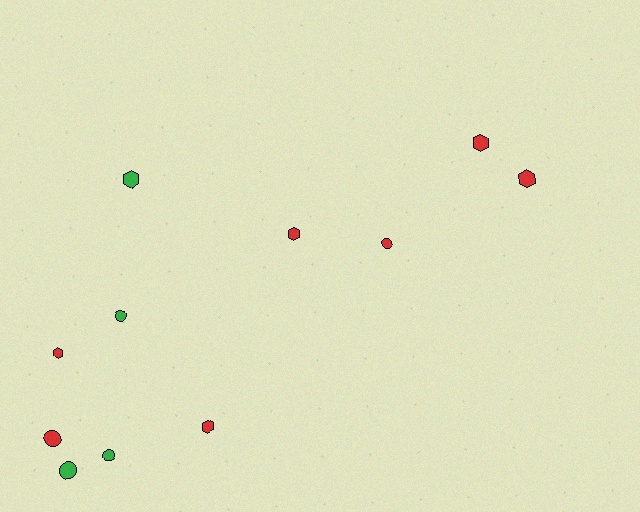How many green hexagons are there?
There is 1 green hexagon.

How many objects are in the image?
There are 11 objects.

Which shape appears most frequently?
Hexagon, with 6 objects.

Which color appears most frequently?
Red, with 7 objects.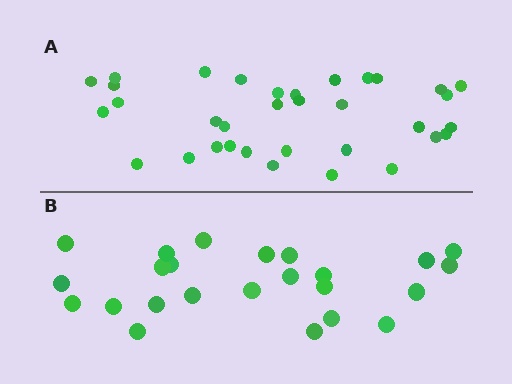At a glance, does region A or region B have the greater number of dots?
Region A (the top region) has more dots.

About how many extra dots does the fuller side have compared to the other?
Region A has roughly 10 or so more dots than region B.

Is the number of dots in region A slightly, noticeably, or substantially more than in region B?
Region A has noticeably more, but not dramatically so. The ratio is roughly 1.4 to 1.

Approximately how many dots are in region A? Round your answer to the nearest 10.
About 30 dots. (The exact count is 34, which rounds to 30.)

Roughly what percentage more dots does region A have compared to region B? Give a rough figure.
About 40% more.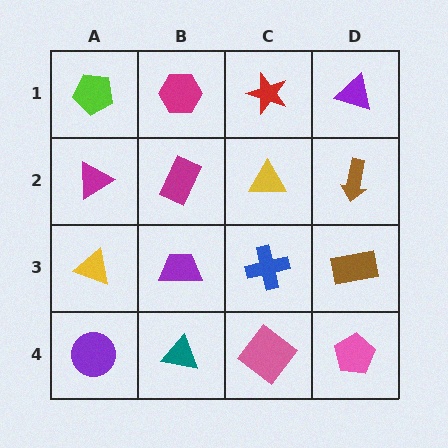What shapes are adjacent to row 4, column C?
A blue cross (row 3, column C), a teal triangle (row 4, column B), a pink pentagon (row 4, column D).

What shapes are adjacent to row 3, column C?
A yellow triangle (row 2, column C), a pink diamond (row 4, column C), a purple trapezoid (row 3, column B), a brown rectangle (row 3, column D).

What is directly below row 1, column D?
A brown arrow.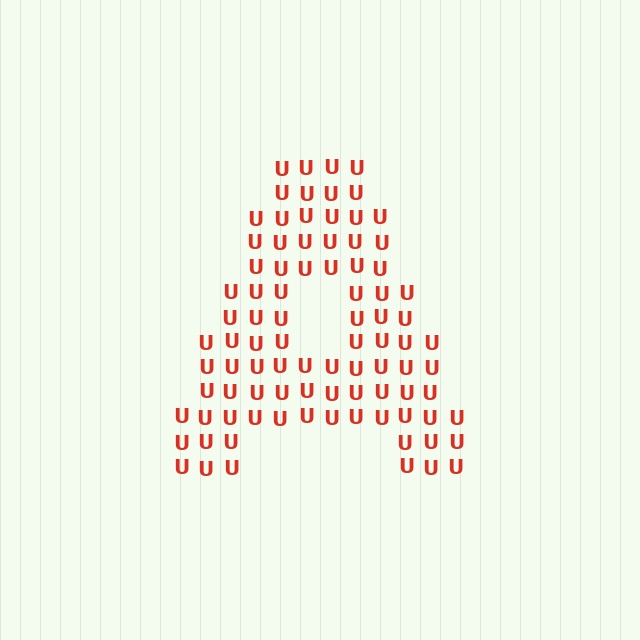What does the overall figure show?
The overall figure shows the letter A.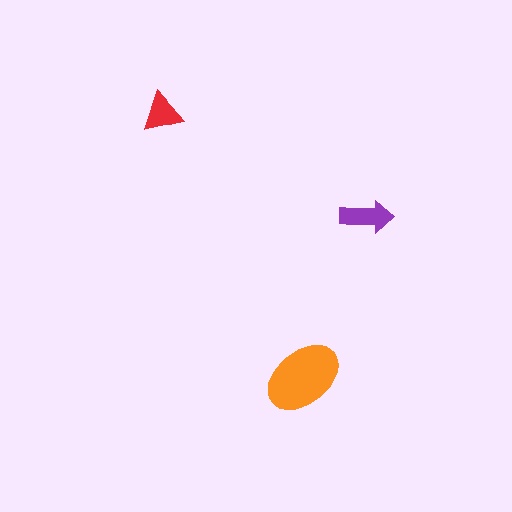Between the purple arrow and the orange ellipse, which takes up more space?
The orange ellipse.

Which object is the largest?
The orange ellipse.